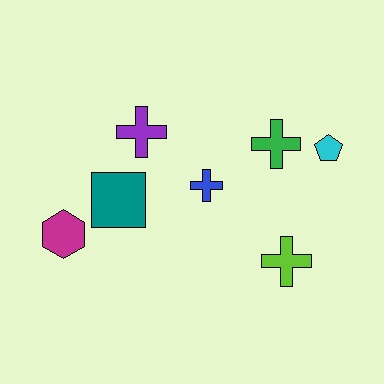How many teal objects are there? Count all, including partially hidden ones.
There is 1 teal object.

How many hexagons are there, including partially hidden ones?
There is 1 hexagon.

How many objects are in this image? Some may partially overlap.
There are 7 objects.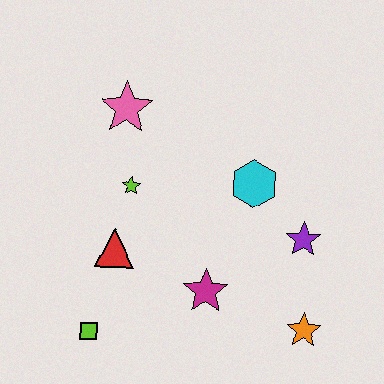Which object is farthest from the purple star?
The lime square is farthest from the purple star.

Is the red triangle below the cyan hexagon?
Yes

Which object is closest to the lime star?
The red triangle is closest to the lime star.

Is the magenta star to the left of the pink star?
No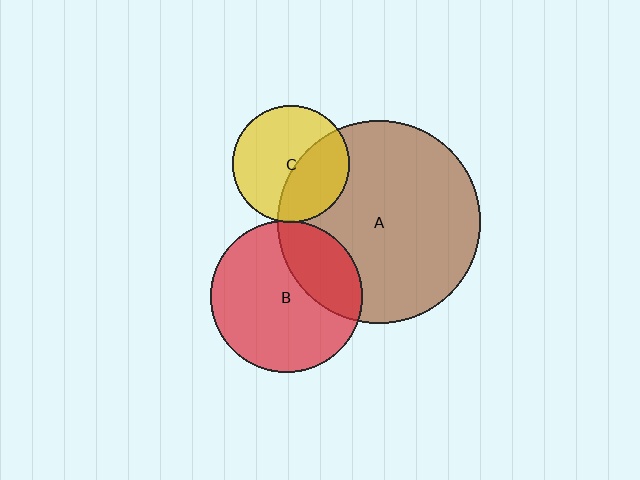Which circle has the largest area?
Circle A (brown).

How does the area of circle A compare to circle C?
Approximately 3.0 times.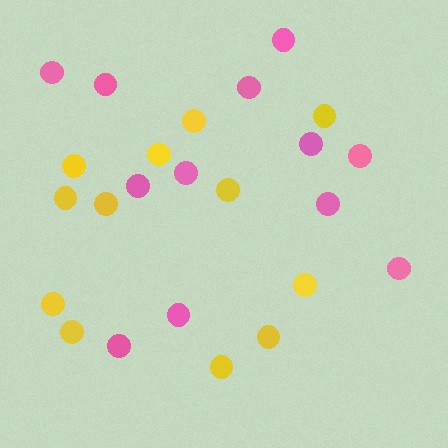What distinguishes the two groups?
There are 2 groups: one group of pink circles (12) and one group of yellow circles (12).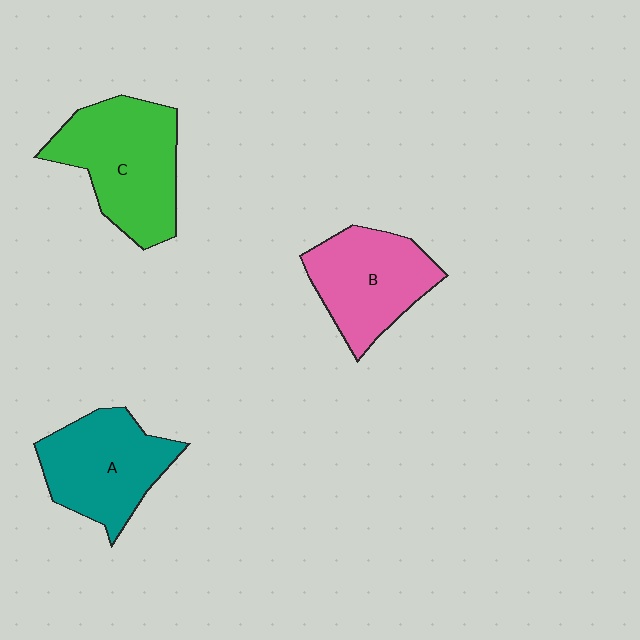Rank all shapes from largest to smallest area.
From largest to smallest: C (green), A (teal), B (pink).